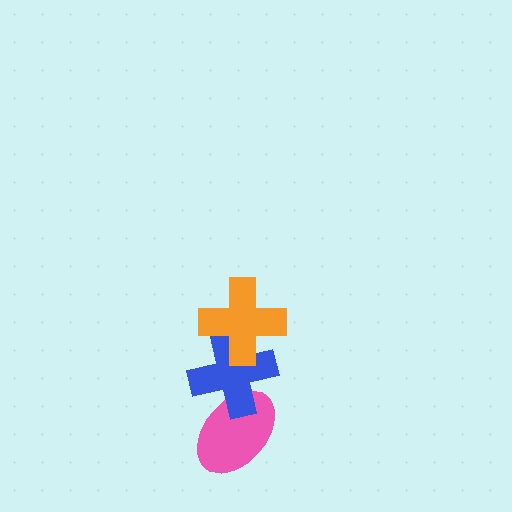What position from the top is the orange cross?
The orange cross is 1st from the top.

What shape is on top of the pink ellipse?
The blue cross is on top of the pink ellipse.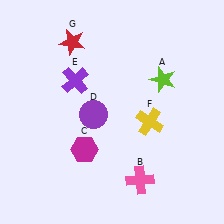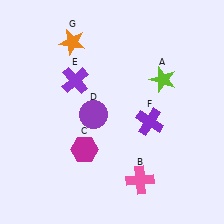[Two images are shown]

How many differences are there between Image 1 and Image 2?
There are 2 differences between the two images.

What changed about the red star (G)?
In Image 1, G is red. In Image 2, it changed to orange.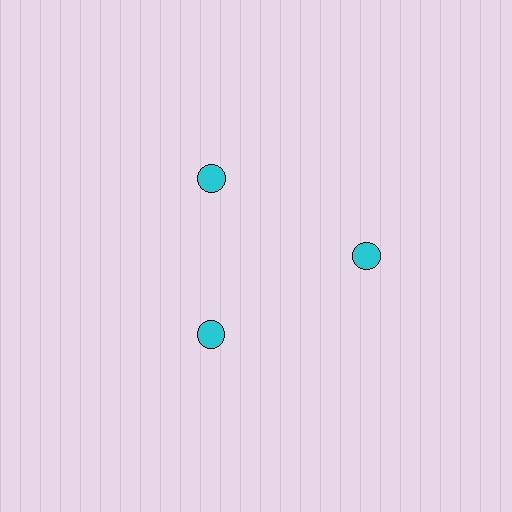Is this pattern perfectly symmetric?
No. The 3 cyan circles are arranged in a ring, but one element near the 3 o'clock position is pushed outward from the center, breaking the 3-fold rotational symmetry.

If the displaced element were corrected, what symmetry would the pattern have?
It would have 3-fold rotational symmetry — the pattern would map onto itself every 120 degrees.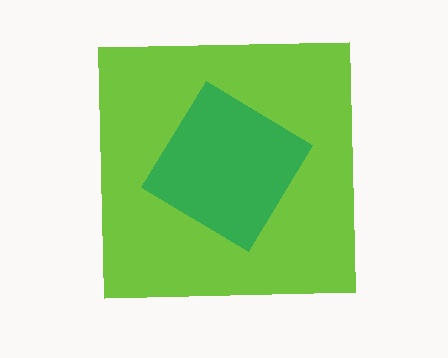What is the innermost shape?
The green diamond.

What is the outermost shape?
The lime square.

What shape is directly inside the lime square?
The green diamond.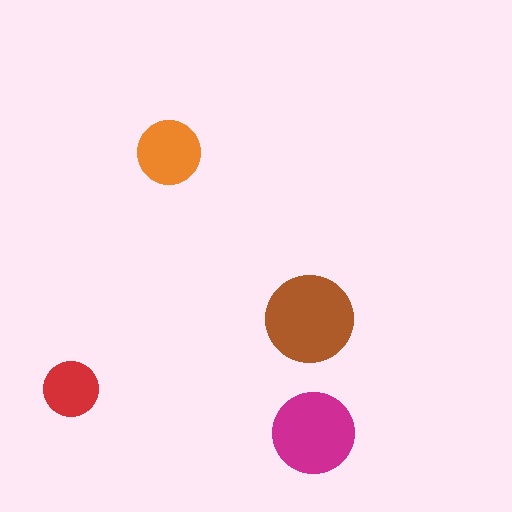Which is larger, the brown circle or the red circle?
The brown one.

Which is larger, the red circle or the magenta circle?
The magenta one.